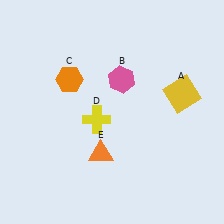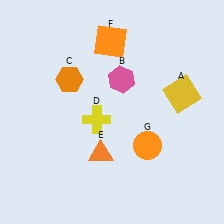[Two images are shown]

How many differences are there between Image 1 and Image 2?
There are 2 differences between the two images.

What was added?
An orange square (F), an orange circle (G) were added in Image 2.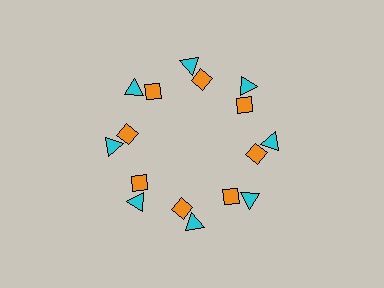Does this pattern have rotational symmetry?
Yes, this pattern has 8-fold rotational symmetry. It looks the same after rotating 45 degrees around the center.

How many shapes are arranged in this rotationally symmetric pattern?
There are 16 shapes, arranged in 8 groups of 2.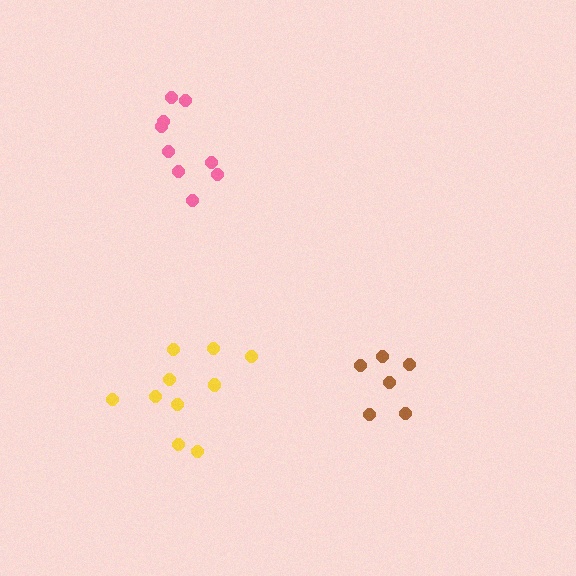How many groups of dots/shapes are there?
There are 3 groups.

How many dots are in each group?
Group 1: 9 dots, Group 2: 10 dots, Group 3: 6 dots (25 total).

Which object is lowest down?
The yellow cluster is bottommost.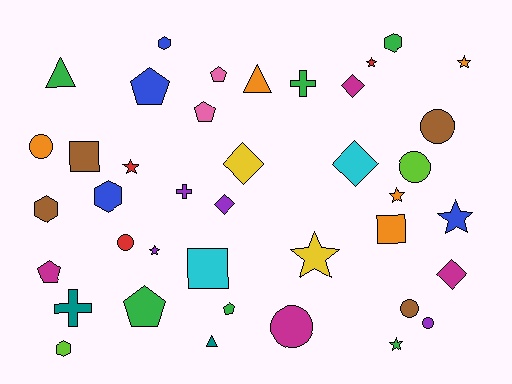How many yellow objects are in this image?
There are 2 yellow objects.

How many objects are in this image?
There are 40 objects.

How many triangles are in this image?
There are 3 triangles.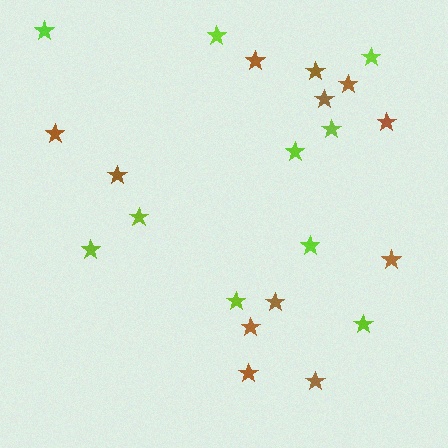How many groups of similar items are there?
There are 2 groups: one group of lime stars (10) and one group of brown stars (12).